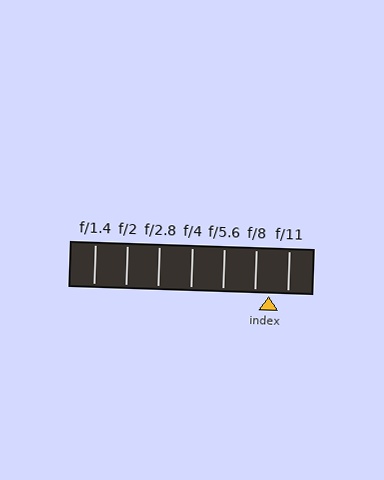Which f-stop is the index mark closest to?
The index mark is closest to f/8.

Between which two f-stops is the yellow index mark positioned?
The index mark is between f/8 and f/11.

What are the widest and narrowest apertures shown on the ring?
The widest aperture shown is f/1.4 and the narrowest is f/11.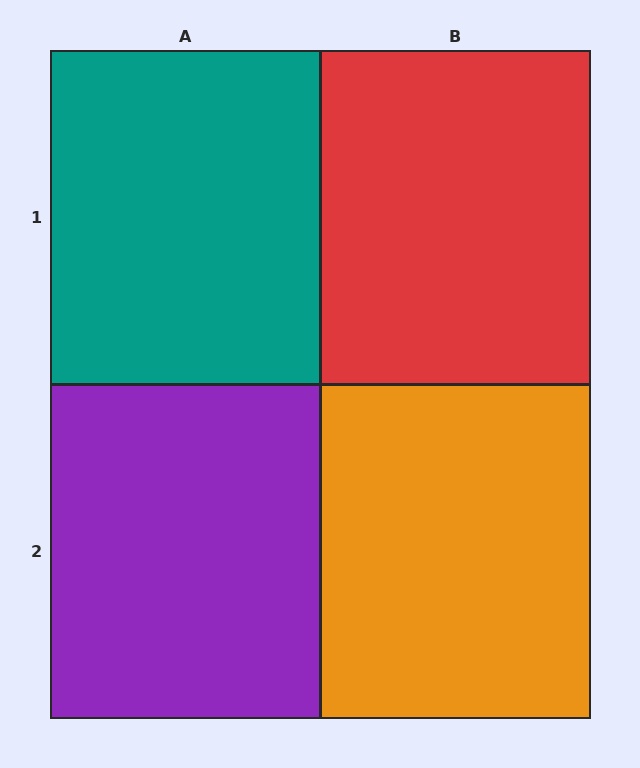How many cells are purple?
1 cell is purple.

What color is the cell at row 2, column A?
Purple.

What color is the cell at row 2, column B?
Orange.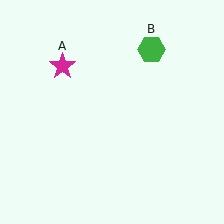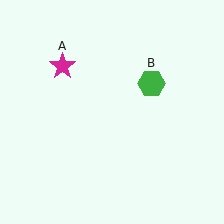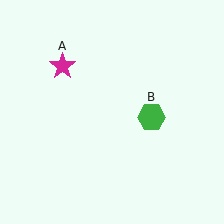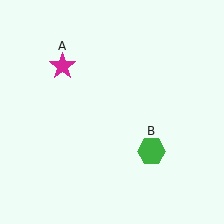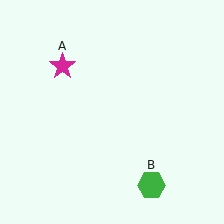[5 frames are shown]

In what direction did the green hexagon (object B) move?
The green hexagon (object B) moved down.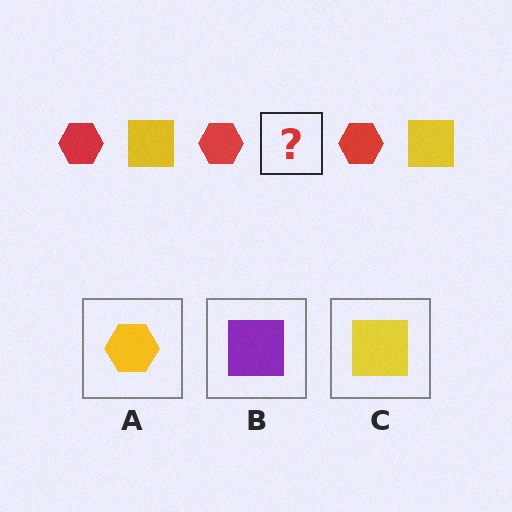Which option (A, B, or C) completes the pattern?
C.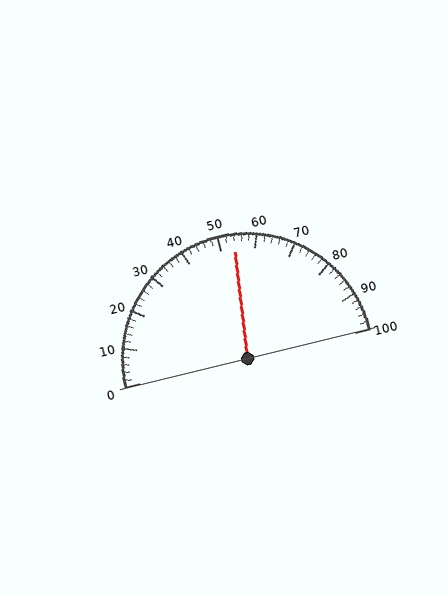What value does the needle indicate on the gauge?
The needle indicates approximately 54.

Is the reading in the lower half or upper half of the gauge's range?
The reading is in the upper half of the range (0 to 100).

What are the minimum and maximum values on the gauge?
The gauge ranges from 0 to 100.